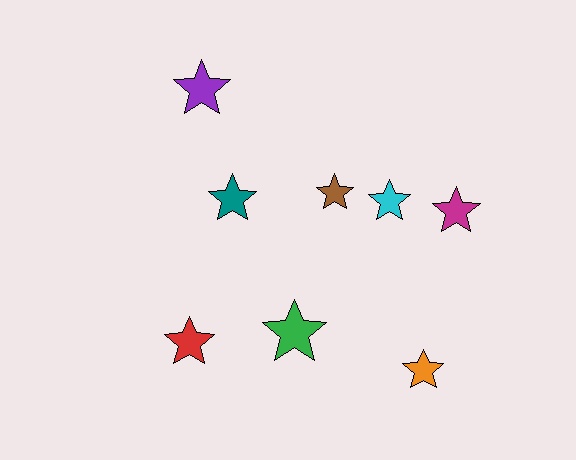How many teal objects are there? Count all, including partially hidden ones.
There is 1 teal object.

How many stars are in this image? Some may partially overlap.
There are 8 stars.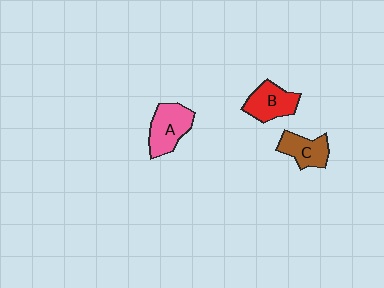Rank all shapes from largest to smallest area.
From largest to smallest: A (pink), B (red), C (brown).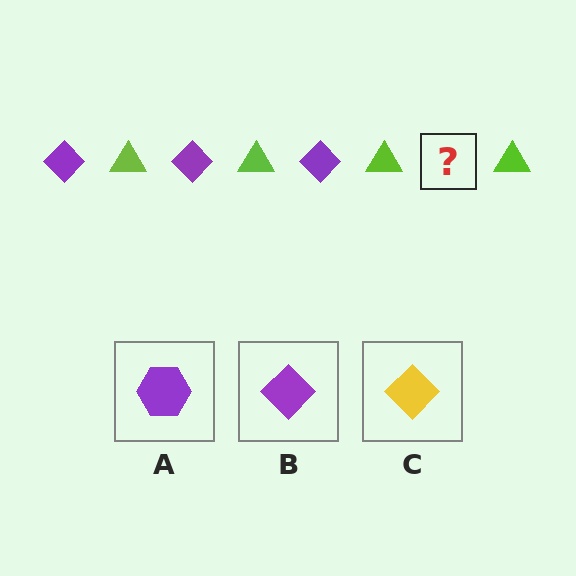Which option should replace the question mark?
Option B.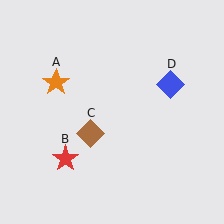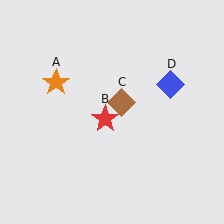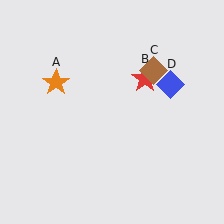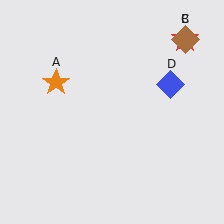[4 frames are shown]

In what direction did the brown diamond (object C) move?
The brown diamond (object C) moved up and to the right.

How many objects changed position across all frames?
2 objects changed position: red star (object B), brown diamond (object C).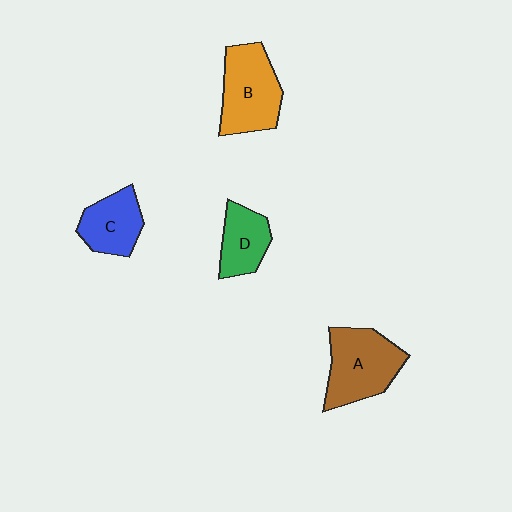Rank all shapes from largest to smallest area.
From largest to smallest: A (brown), B (orange), C (blue), D (green).